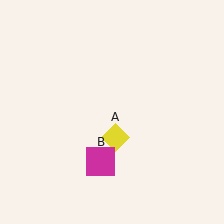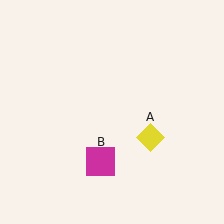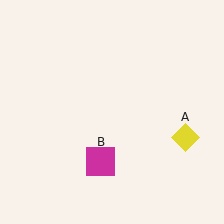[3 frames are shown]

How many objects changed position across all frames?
1 object changed position: yellow diamond (object A).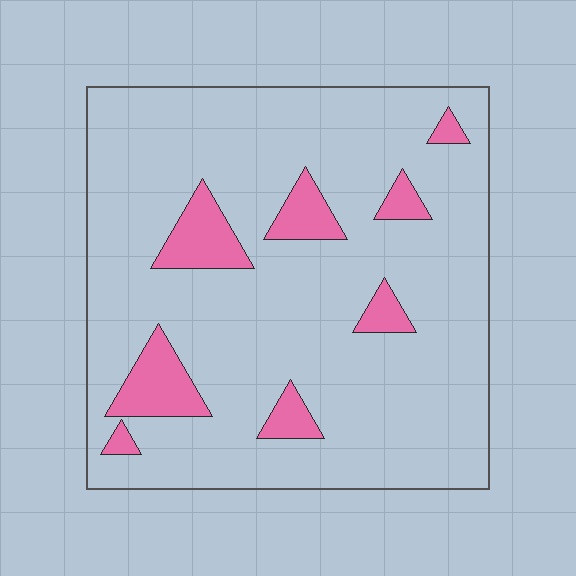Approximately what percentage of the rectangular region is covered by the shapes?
Approximately 10%.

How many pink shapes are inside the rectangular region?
8.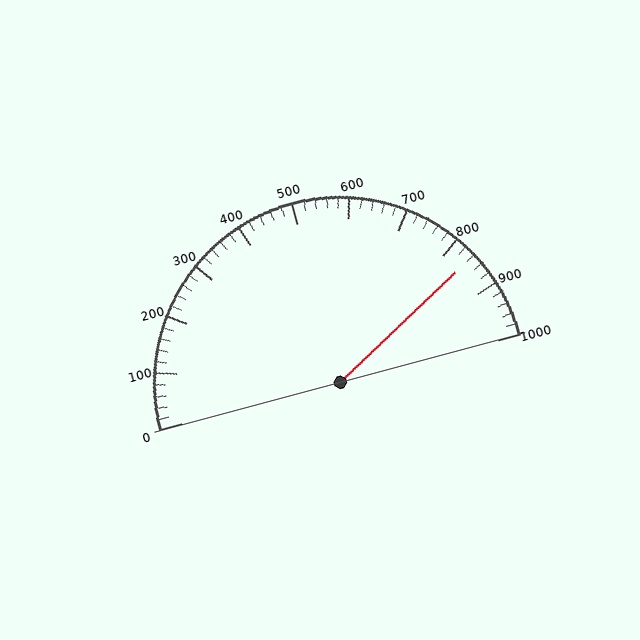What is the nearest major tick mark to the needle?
The nearest major tick mark is 800.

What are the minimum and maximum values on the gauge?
The gauge ranges from 0 to 1000.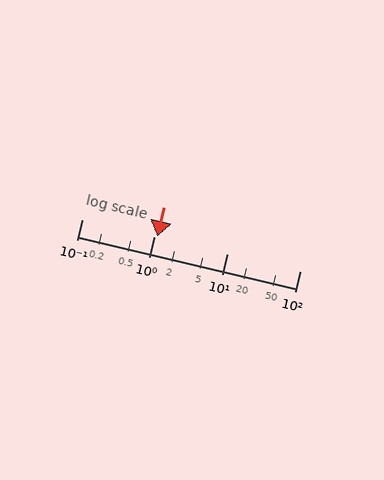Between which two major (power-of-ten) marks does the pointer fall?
The pointer is between 1 and 10.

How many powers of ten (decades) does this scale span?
The scale spans 3 decades, from 0.1 to 100.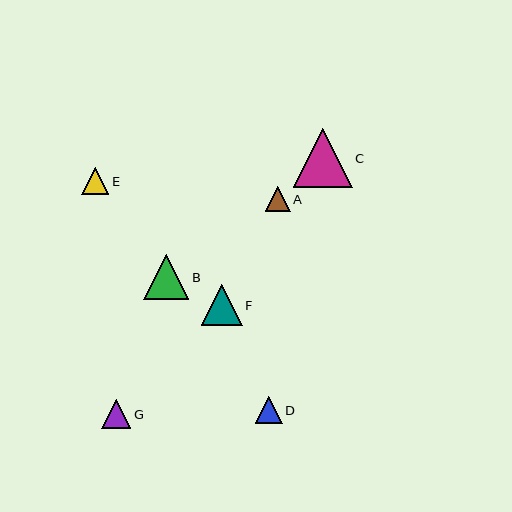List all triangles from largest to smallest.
From largest to smallest: C, B, F, G, D, E, A.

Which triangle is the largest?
Triangle C is the largest with a size of approximately 59 pixels.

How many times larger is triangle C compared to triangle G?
Triangle C is approximately 2.0 times the size of triangle G.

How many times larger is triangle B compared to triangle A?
Triangle B is approximately 1.8 times the size of triangle A.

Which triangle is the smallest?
Triangle A is the smallest with a size of approximately 25 pixels.